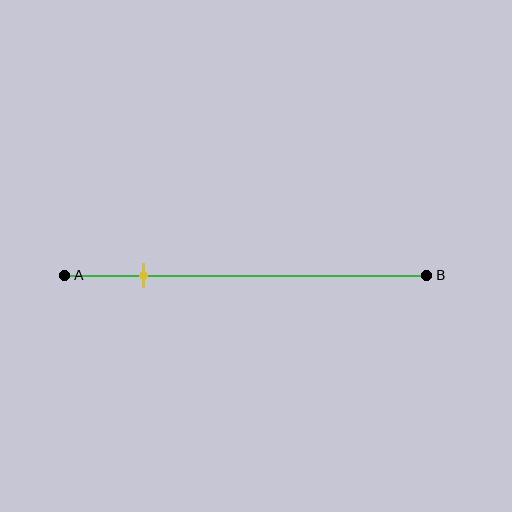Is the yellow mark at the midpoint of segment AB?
No, the mark is at about 20% from A, not at the 50% midpoint.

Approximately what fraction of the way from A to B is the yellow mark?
The yellow mark is approximately 20% of the way from A to B.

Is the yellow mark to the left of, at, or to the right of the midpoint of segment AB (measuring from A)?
The yellow mark is to the left of the midpoint of segment AB.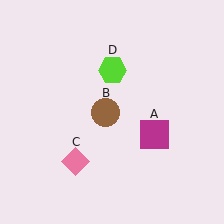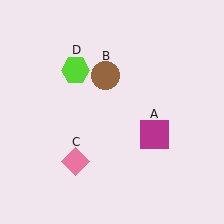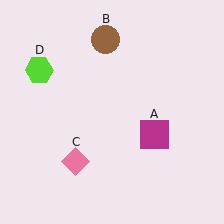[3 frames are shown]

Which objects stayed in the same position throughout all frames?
Magenta square (object A) and pink diamond (object C) remained stationary.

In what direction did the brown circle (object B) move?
The brown circle (object B) moved up.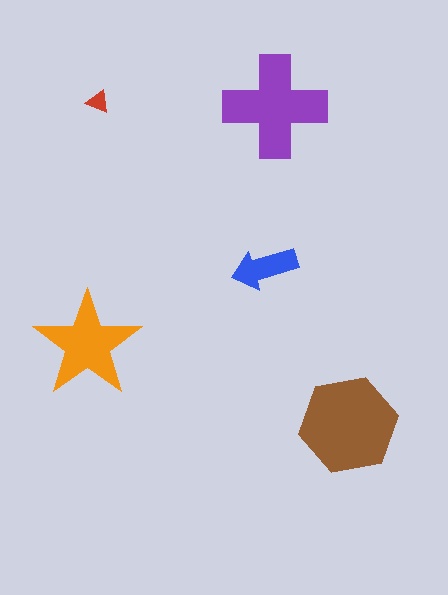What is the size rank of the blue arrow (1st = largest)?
4th.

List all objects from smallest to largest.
The red triangle, the blue arrow, the orange star, the purple cross, the brown hexagon.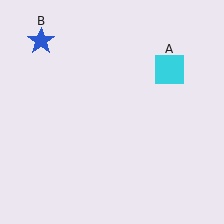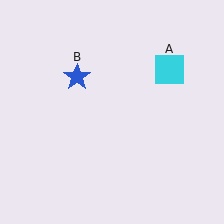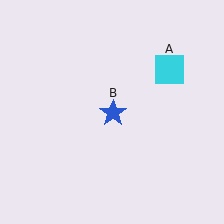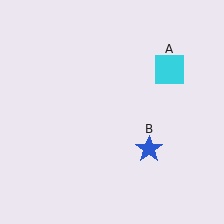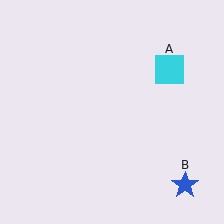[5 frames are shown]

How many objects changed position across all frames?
1 object changed position: blue star (object B).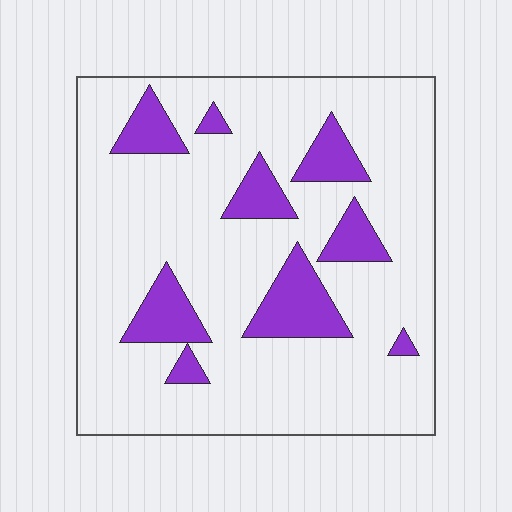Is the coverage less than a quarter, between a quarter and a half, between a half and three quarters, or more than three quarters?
Less than a quarter.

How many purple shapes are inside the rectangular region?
9.